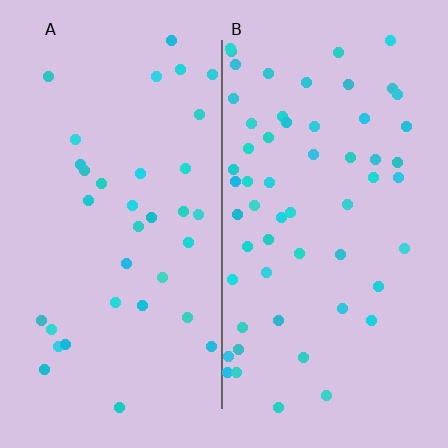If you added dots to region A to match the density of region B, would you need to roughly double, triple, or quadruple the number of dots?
Approximately double.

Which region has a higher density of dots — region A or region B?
B (the right).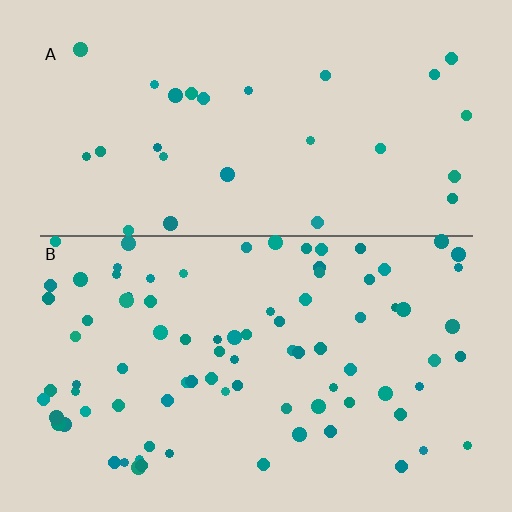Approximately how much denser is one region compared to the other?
Approximately 3.1× — region B over region A.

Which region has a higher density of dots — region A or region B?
B (the bottom).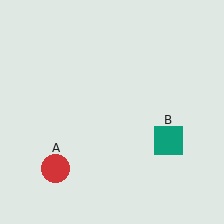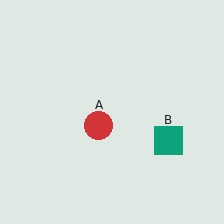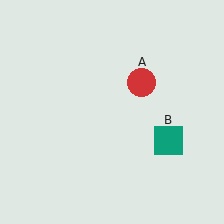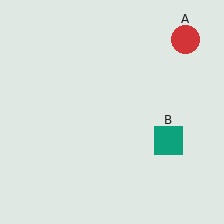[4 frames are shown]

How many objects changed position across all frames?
1 object changed position: red circle (object A).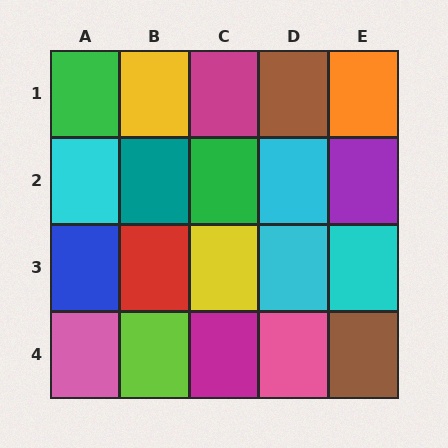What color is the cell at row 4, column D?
Pink.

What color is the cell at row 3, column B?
Red.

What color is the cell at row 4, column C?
Magenta.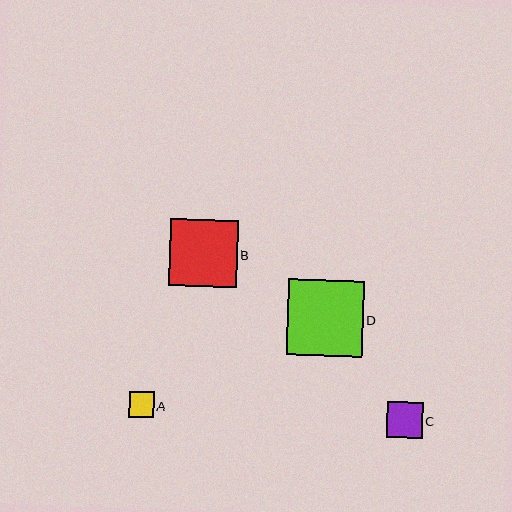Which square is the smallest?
Square A is the smallest with a size of approximately 25 pixels.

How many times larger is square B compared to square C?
Square B is approximately 1.9 times the size of square C.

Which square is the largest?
Square D is the largest with a size of approximately 76 pixels.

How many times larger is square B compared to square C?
Square B is approximately 1.9 times the size of square C.